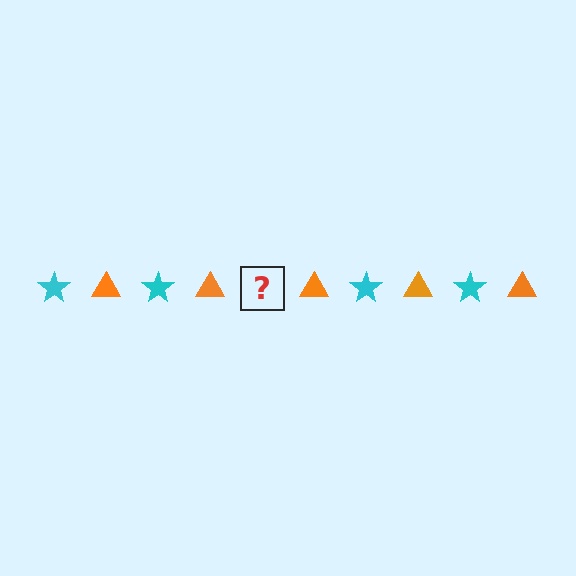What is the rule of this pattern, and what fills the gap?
The rule is that the pattern alternates between cyan star and orange triangle. The gap should be filled with a cyan star.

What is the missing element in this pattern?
The missing element is a cyan star.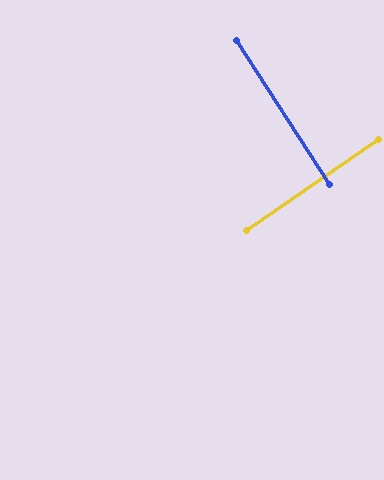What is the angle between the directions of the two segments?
Approximately 88 degrees.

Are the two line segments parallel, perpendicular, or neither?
Perpendicular — they meet at approximately 88°.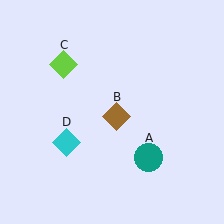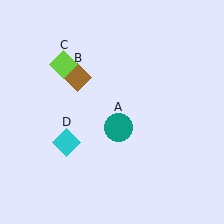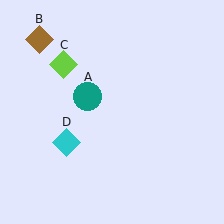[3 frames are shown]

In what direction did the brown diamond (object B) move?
The brown diamond (object B) moved up and to the left.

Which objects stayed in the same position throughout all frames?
Lime diamond (object C) and cyan diamond (object D) remained stationary.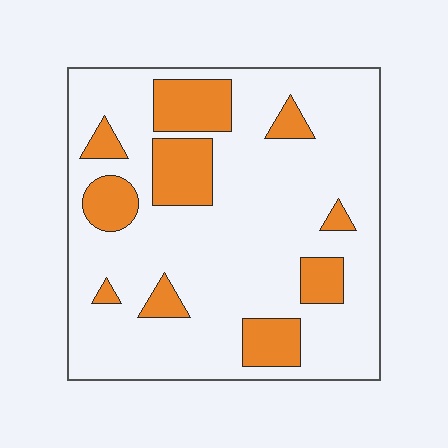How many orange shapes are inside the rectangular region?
10.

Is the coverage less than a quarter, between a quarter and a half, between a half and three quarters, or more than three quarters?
Less than a quarter.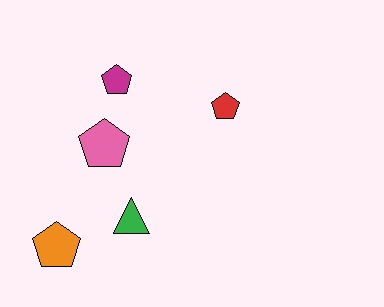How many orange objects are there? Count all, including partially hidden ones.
There is 1 orange object.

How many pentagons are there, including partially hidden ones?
There are 4 pentagons.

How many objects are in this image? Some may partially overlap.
There are 5 objects.